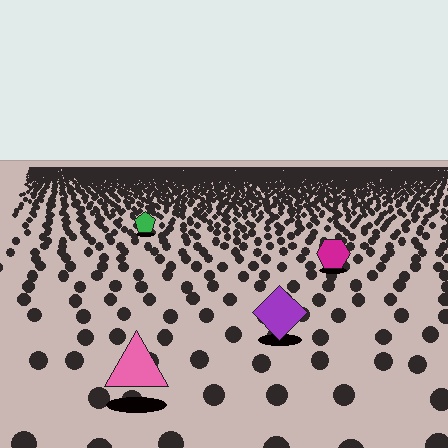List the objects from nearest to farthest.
From nearest to farthest: the pink triangle, the purple diamond, the magenta hexagon, the green pentagon.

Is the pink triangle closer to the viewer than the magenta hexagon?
Yes. The pink triangle is closer — you can tell from the texture gradient: the ground texture is coarser near it.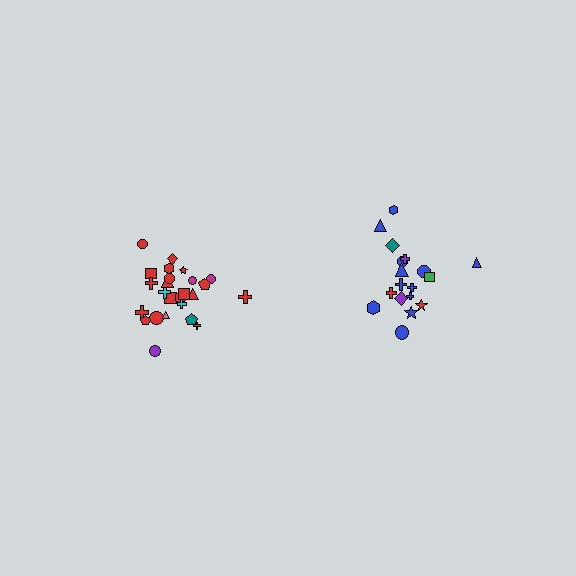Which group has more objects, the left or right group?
The left group.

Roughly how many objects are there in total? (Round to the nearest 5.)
Roughly 45 objects in total.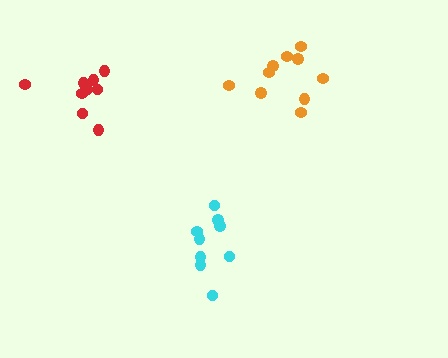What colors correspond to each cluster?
The clusters are colored: cyan, orange, red.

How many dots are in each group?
Group 1: 9 dots, Group 2: 10 dots, Group 3: 9 dots (28 total).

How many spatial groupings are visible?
There are 3 spatial groupings.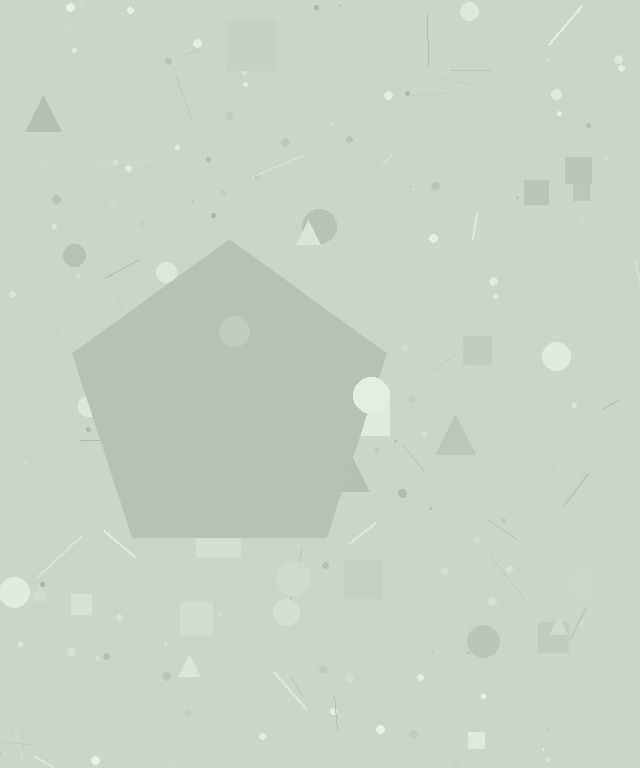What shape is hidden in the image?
A pentagon is hidden in the image.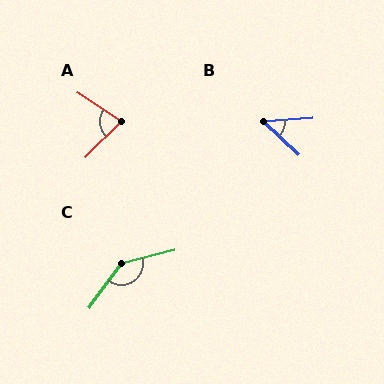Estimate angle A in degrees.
Approximately 78 degrees.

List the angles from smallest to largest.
B (47°), A (78°), C (140°).